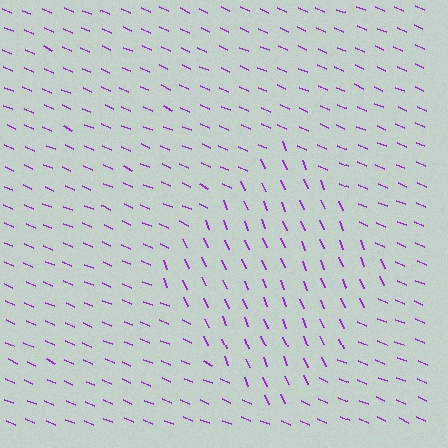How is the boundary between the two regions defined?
The boundary is defined purely by a change in line orientation (approximately 45 degrees difference). All lines are the same color and thickness.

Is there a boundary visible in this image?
Yes, there is a texture boundary formed by a change in line orientation.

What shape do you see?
I see a diamond.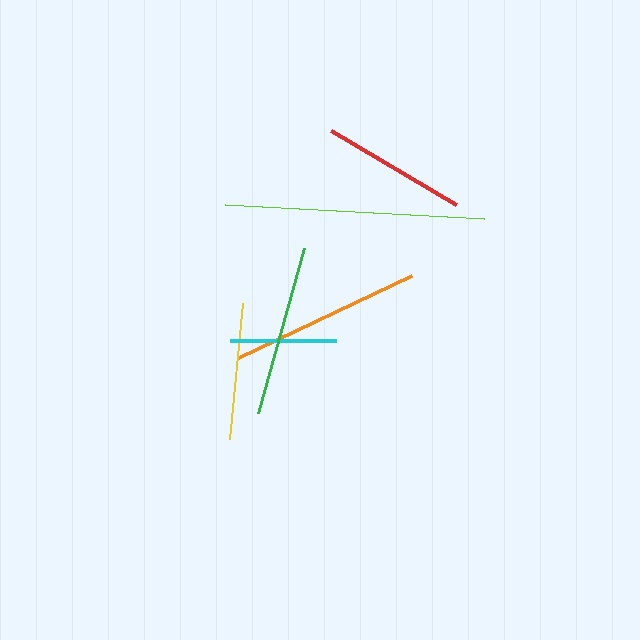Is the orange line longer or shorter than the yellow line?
The orange line is longer than the yellow line.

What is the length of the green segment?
The green segment is approximately 171 pixels long.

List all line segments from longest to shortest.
From longest to shortest: lime, orange, green, red, yellow, cyan.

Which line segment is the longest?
The lime line is the longest at approximately 260 pixels.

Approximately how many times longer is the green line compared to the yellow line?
The green line is approximately 1.3 times the length of the yellow line.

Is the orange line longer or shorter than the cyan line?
The orange line is longer than the cyan line.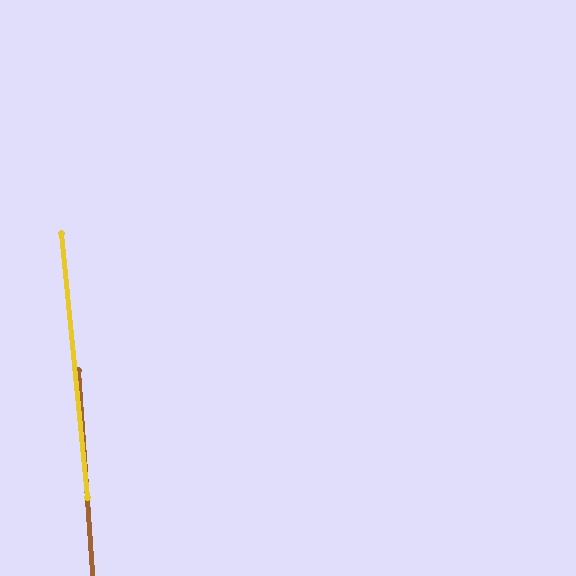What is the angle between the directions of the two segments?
Approximately 2 degrees.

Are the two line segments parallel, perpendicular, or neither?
Parallel — their directions differ by only 1.6°.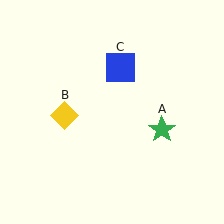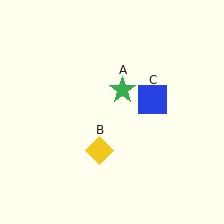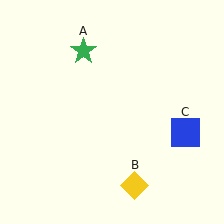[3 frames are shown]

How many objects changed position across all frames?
3 objects changed position: green star (object A), yellow diamond (object B), blue square (object C).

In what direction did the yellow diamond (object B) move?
The yellow diamond (object B) moved down and to the right.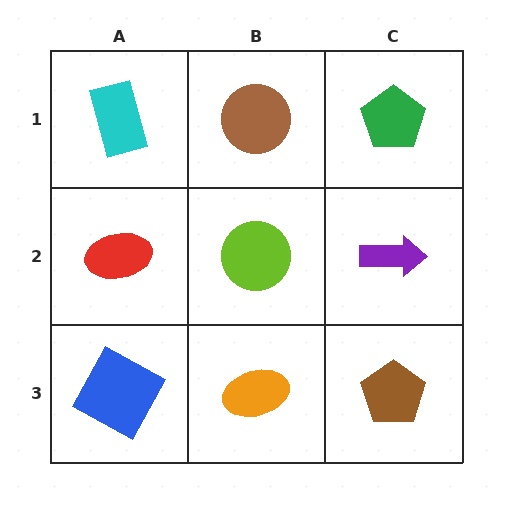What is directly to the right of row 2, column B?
A purple arrow.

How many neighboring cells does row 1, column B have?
3.